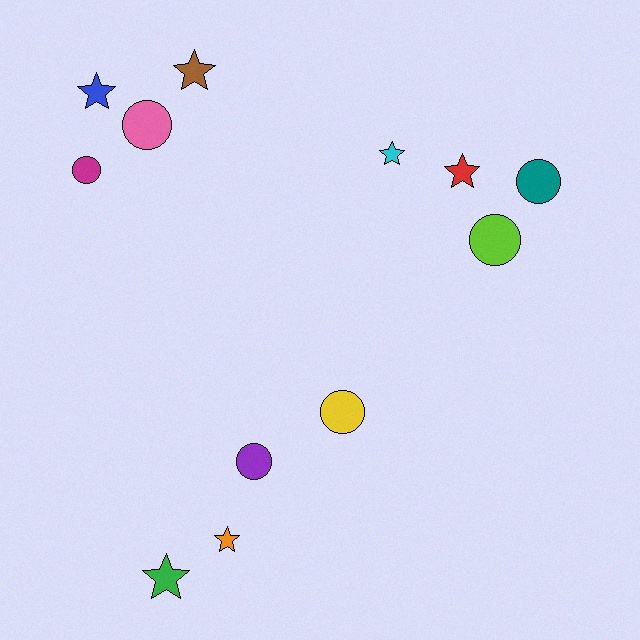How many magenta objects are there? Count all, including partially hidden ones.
There is 1 magenta object.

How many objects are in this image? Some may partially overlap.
There are 12 objects.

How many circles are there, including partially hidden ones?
There are 6 circles.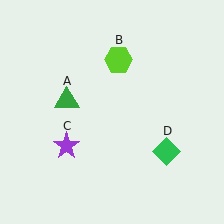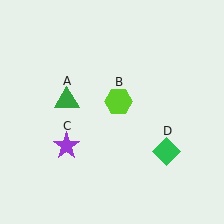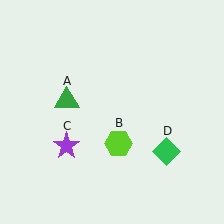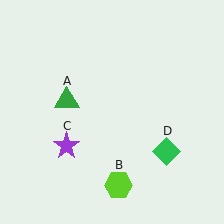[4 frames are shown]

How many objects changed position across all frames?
1 object changed position: lime hexagon (object B).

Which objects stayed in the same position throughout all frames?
Green triangle (object A) and purple star (object C) and green diamond (object D) remained stationary.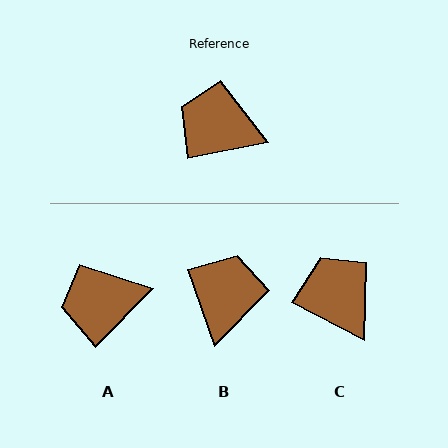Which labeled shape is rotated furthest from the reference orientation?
B, about 82 degrees away.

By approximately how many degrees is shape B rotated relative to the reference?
Approximately 82 degrees clockwise.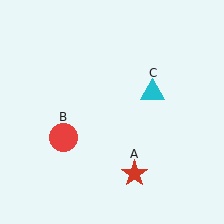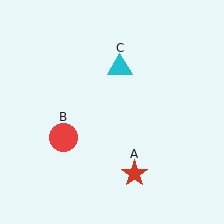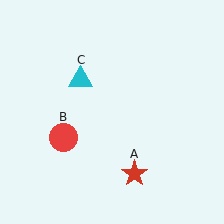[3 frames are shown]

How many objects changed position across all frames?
1 object changed position: cyan triangle (object C).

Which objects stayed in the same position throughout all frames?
Red star (object A) and red circle (object B) remained stationary.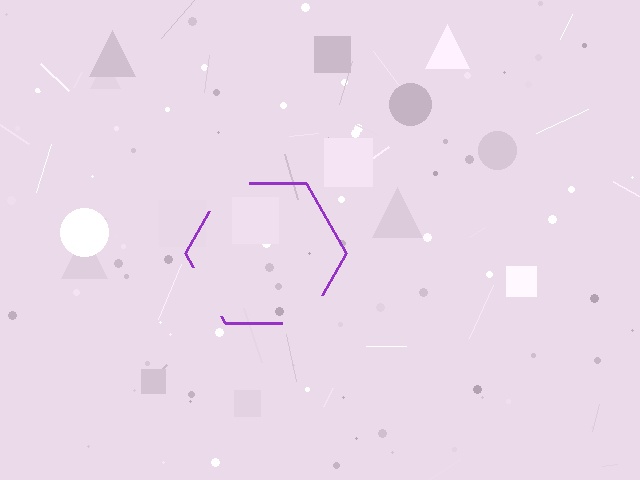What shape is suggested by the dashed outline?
The dashed outline suggests a hexagon.